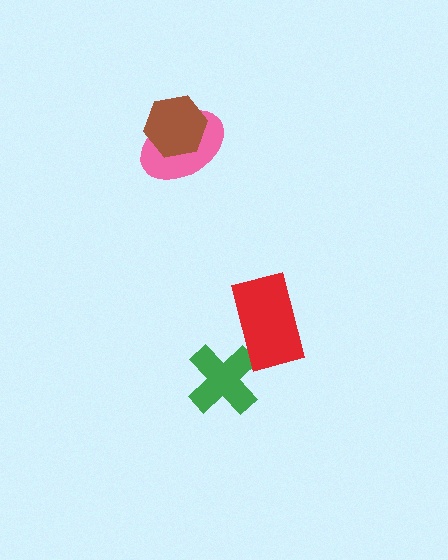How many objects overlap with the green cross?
1 object overlaps with the green cross.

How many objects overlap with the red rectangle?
1 object overlaps with the red rectangle.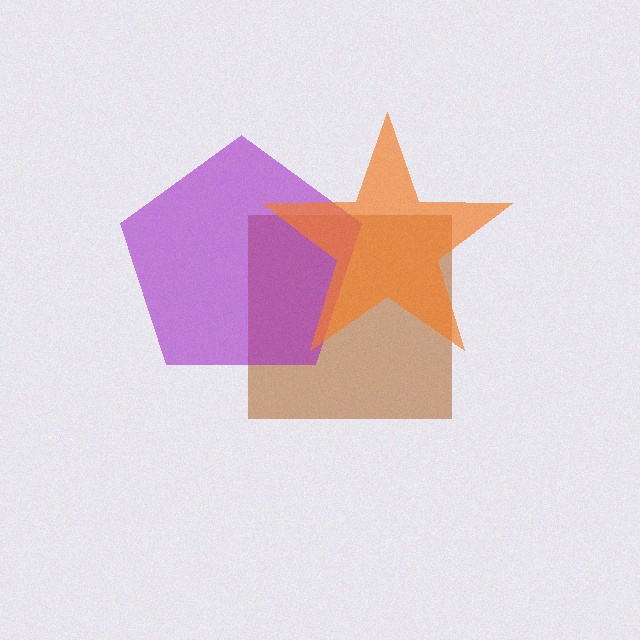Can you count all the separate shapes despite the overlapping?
Yes, there are 3 separate shapes.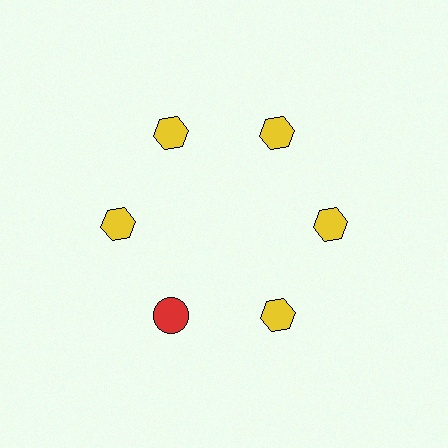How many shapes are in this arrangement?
There are 6 shapes arranged in a ring pattern.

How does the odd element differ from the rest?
It differs in both color (red instead of yellow) and shape (circle instead of hexagon).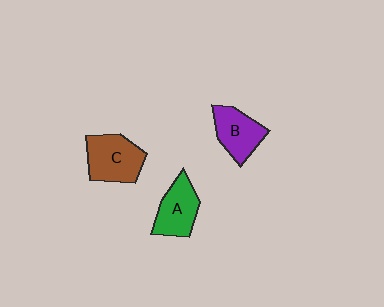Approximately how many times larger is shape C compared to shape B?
Approximately 1.2 times.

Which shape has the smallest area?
Shape B (purple).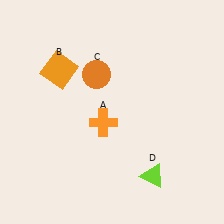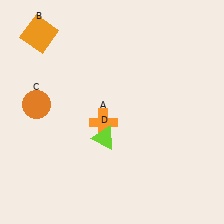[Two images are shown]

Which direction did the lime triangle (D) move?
The lime triangle (D) moved left.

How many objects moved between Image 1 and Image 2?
3 objects moved between the two images.